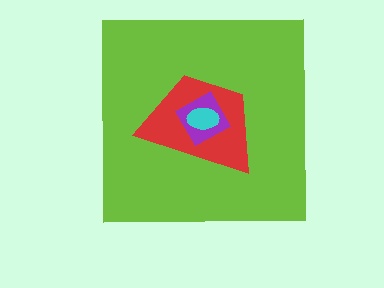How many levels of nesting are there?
4.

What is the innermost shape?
The cyan ellipse.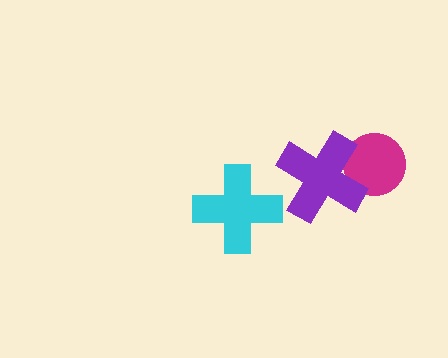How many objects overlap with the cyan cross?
0 objects overlap with the cyan cross.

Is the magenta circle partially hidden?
Yes, it is partially covered by another shape.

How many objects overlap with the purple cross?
1 object overlaps with the purple cross.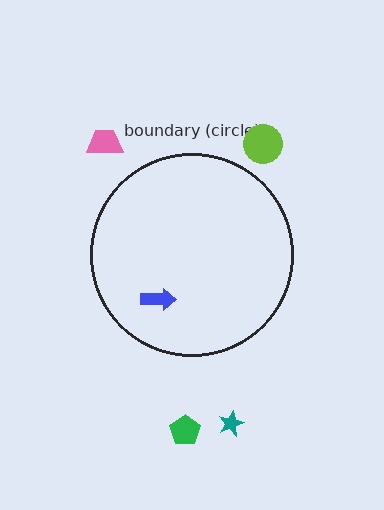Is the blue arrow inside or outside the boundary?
Inside.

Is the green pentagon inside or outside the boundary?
Outside.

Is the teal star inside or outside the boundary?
Outside.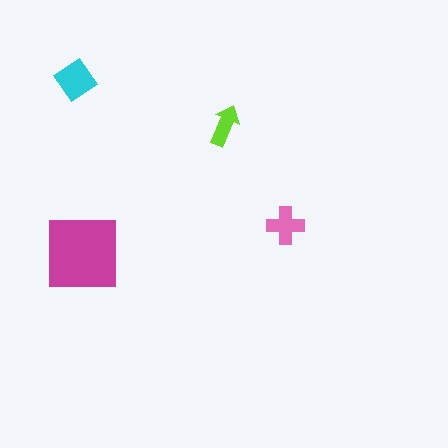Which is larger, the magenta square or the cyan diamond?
The magenta square.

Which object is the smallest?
The lime arrow.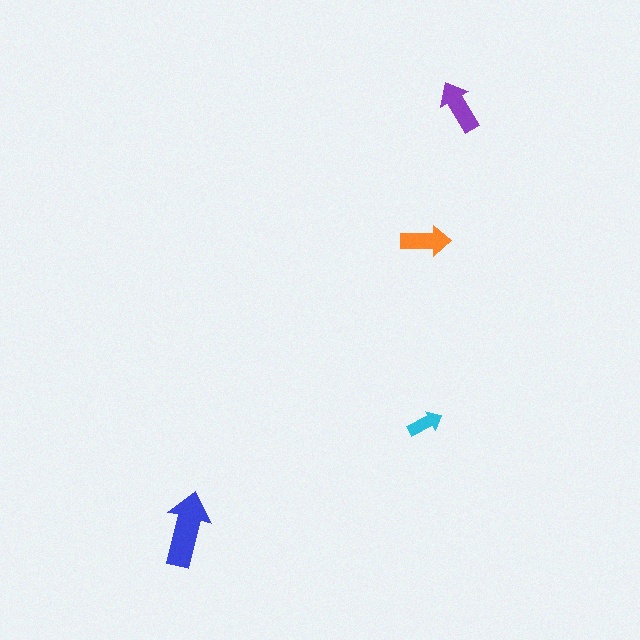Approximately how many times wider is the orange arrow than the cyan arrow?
About 1.5 times wider.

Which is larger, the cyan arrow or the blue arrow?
The blue one.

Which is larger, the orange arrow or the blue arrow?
The blue one.